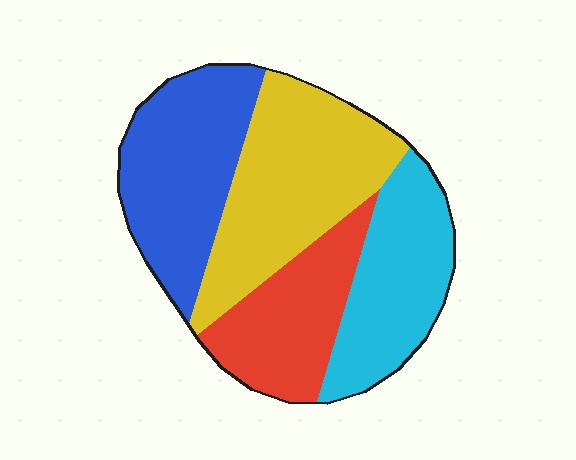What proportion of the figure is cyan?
Cyan covers about 25% of the figure.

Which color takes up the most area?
Yellow, at roughly 30%.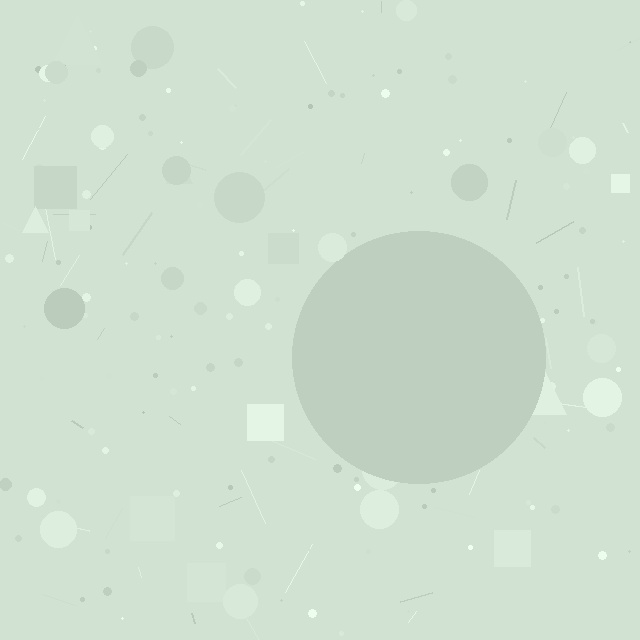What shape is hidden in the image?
A circle is hidden in the image.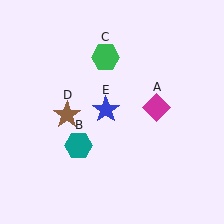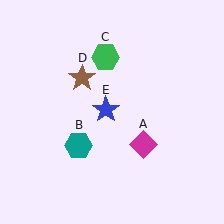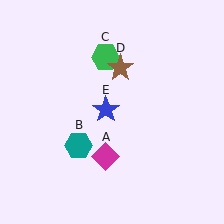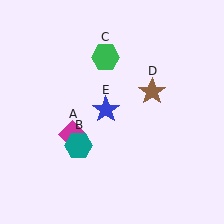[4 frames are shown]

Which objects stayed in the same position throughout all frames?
Teal hexagon (object B) and green hexagon (object C) and blue star (object E) remained stationary.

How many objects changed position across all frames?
2 objects changed position: magenta diamond (object A), brown star (object D).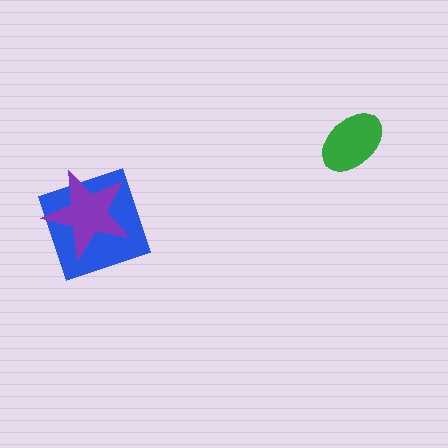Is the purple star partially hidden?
No, no other shape covers it.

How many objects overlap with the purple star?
1 object overlaps with the purple star.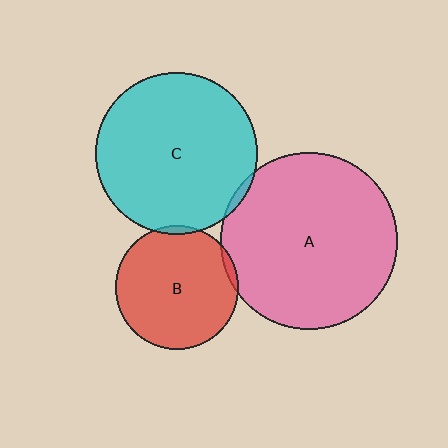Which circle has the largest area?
Circle A (pink).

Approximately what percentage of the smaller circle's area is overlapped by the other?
Approximately 5%.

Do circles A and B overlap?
Yes.